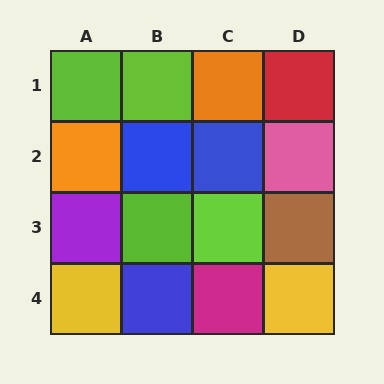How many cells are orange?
2 cells are orange.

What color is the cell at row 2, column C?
Blue.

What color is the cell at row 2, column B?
Blue.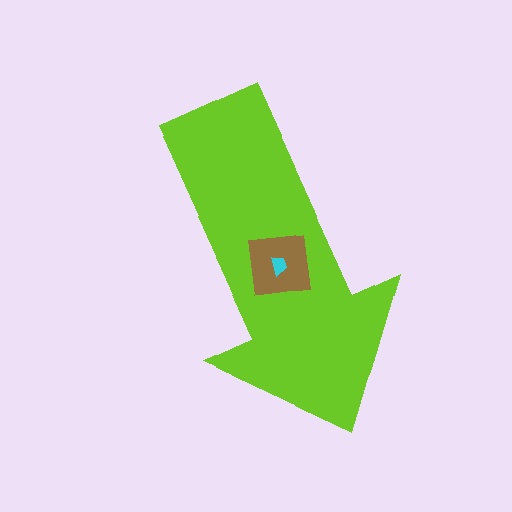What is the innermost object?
The cyan trapezoid.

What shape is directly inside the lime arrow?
The brown square.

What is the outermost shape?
The lime arrow.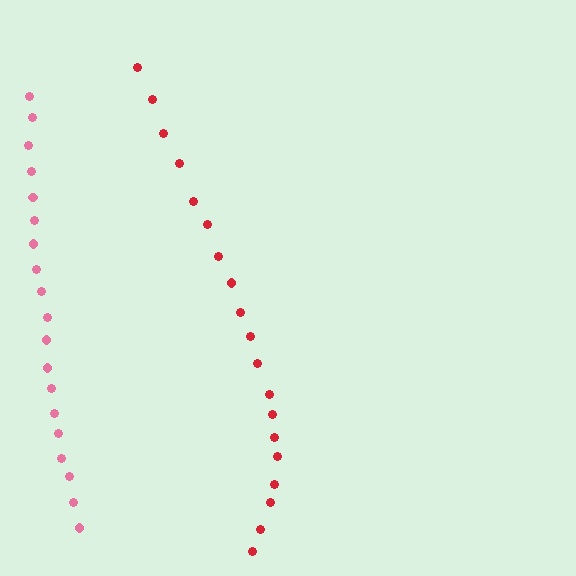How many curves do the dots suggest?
There are 2 distinct paths.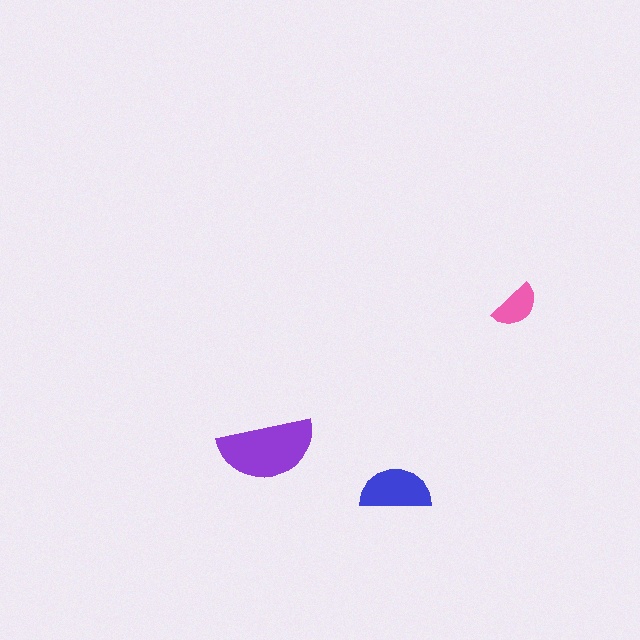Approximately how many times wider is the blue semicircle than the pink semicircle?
About 1.5 times wider.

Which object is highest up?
The pink semicircle is topmost.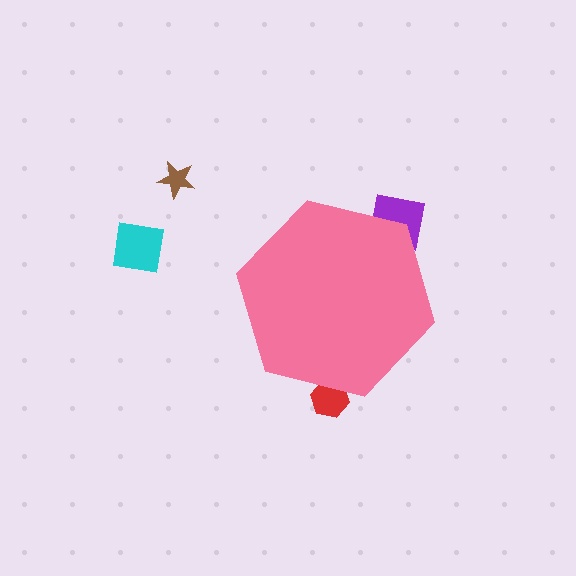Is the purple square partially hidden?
Yes, the purple square is partially hidden behind the pink hexagon.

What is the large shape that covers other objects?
A pink hexagon.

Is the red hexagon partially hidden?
Yes, the red hexagon is partially hidden behind the pink hexagon.